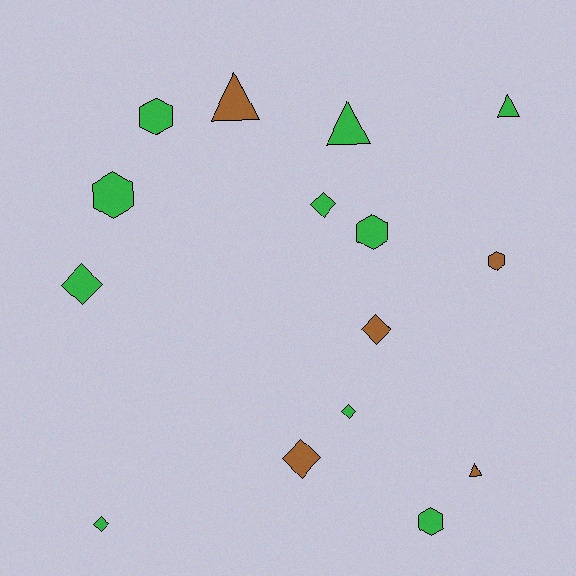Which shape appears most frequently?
Diamond, with 6 objects.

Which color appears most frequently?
Green, with 10 objects.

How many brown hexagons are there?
There is 1 brown hexagon.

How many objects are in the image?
There are 15 objects.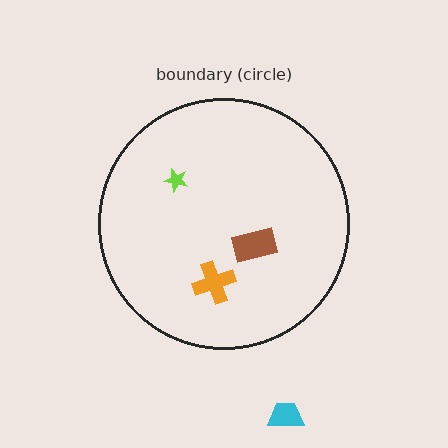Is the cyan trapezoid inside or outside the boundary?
Outside.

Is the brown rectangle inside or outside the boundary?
Inside.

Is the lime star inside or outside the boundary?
Inside.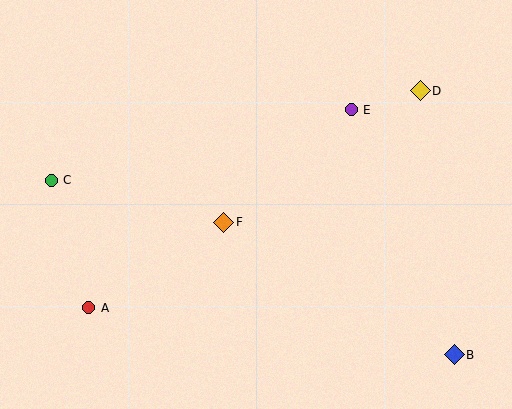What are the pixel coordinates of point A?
Point A is at (89, 308).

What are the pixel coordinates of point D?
Point D is at (420, 91).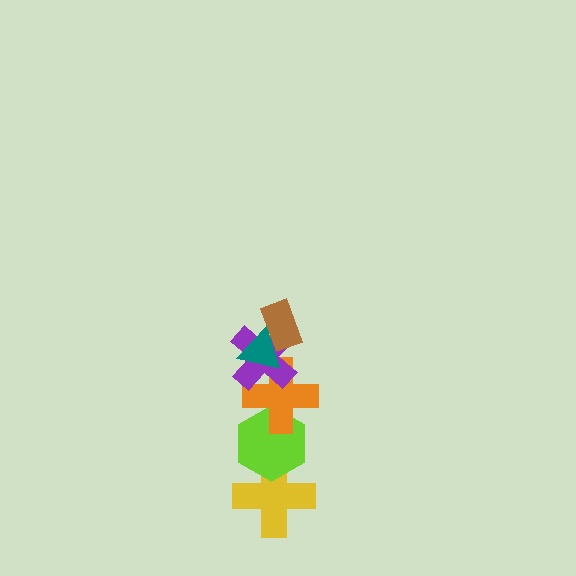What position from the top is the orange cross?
The orange cross is 4th from the top.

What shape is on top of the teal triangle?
The brown rectangle is on top of the teal triangle.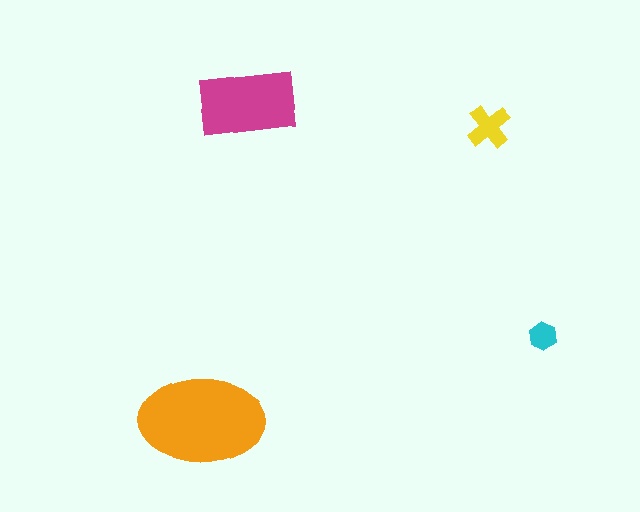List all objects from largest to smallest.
The orange ellipse, the magenta rectangle, the yellow cross, the cyan hexagon.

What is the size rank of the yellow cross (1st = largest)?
3rd.